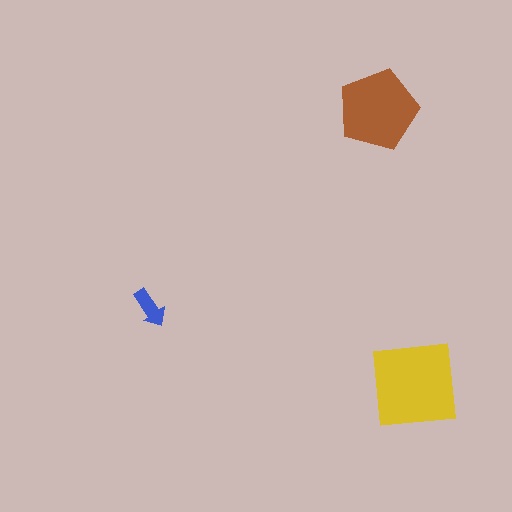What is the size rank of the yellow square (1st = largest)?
1st.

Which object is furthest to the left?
The blue arrow is leftmost.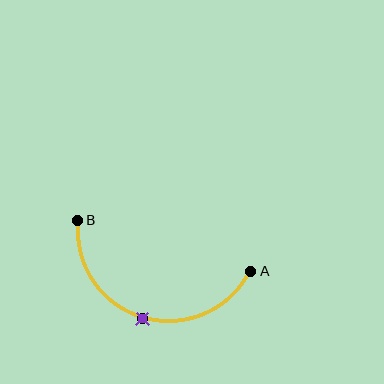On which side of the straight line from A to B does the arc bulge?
The arc bulges below the straight line connecting A and B.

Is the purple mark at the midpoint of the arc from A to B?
Yes. The purple mark lies on the arc at equal arc-length from both A and B — it is the arc midpoint.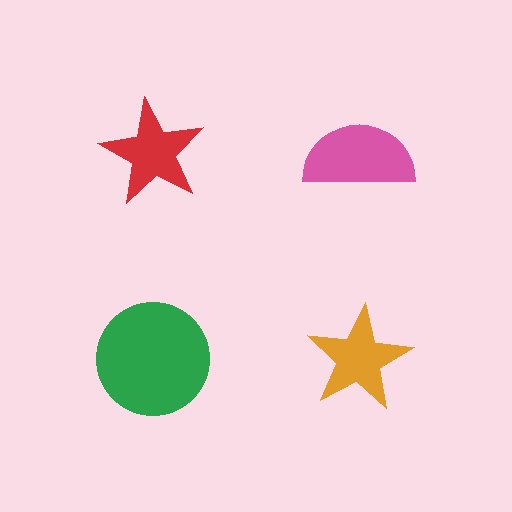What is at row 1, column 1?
A red star.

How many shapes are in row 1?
2 shapes.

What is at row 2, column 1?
A green circle.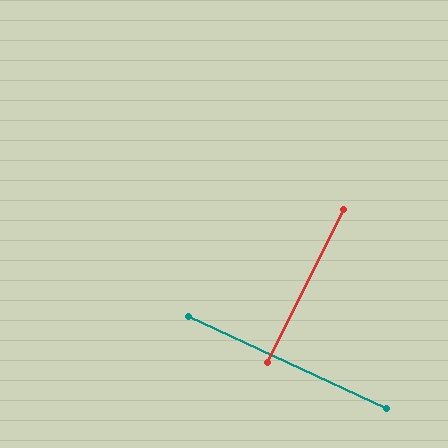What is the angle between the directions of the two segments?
Approximately 88 degrees.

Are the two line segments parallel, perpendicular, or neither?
Perpendicular — they meet at approximately 88°.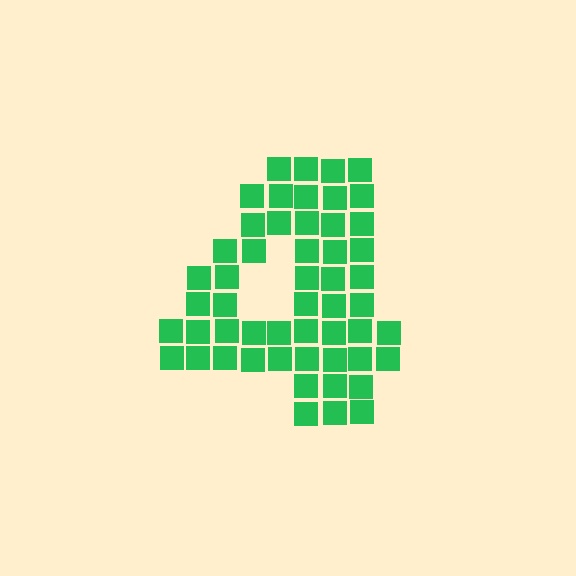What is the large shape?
The large shape is the digit 4.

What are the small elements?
The small elements are squares.